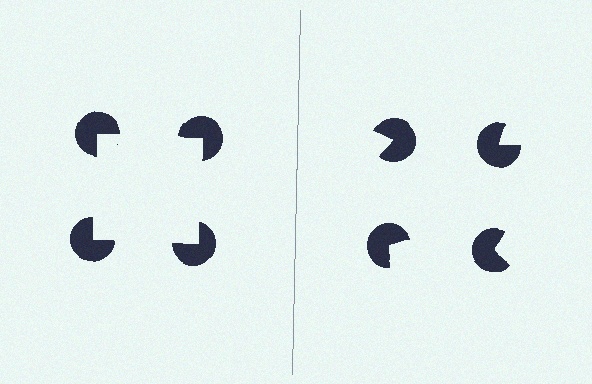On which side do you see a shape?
An illusory square appears on the left side. On the right side the wedge cuts are rotated, so no coherent shape forms.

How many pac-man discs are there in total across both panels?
8 — 4 on each side.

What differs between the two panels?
The pac-man discs are positioned identically on both sides; only the wedge orientations differ. On the left they align to a square; on the right they are misaligned.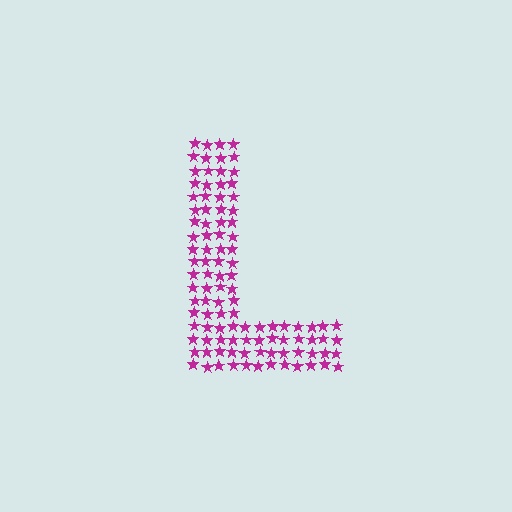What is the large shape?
The large shape is the letter L.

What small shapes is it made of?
It is made of small stars.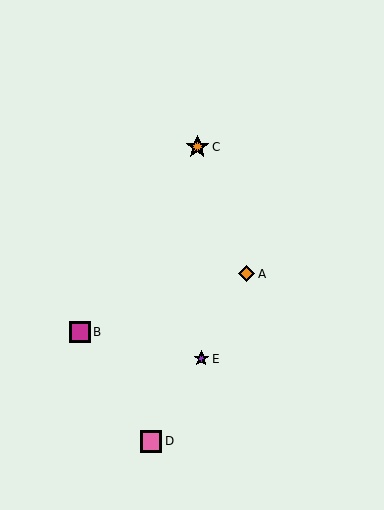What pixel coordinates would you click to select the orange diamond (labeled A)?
Click at (247, 274) to select the orange diamond A.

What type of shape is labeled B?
Shape B is a magenta square.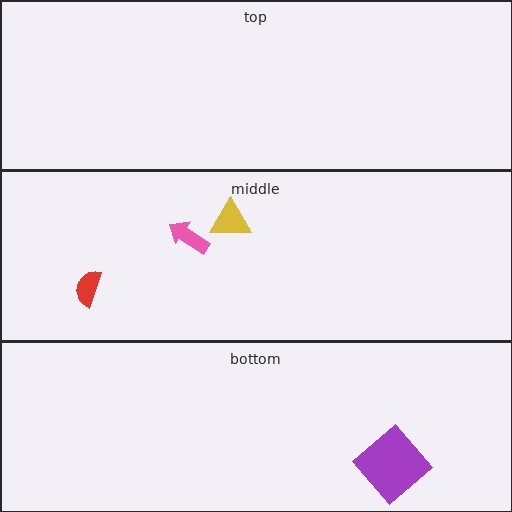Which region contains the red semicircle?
The middle region.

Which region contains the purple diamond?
The bottom region.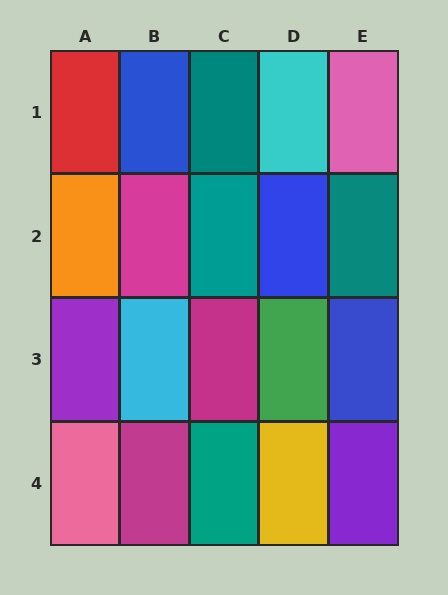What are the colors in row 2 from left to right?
Orange, magenta, teal, blue, teal.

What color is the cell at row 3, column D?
Green.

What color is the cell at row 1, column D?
Cyan.